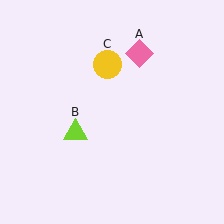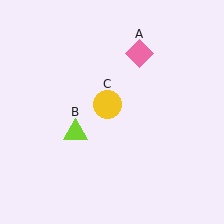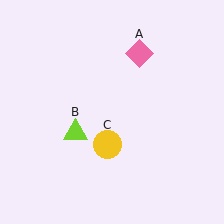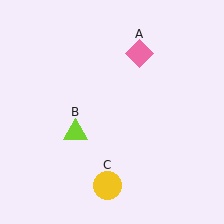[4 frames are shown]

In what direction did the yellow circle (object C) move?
The yellow circle (object C) moved down.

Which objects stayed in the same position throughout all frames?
Pink diamond (object A) and lime triangle (object B) remained stationary.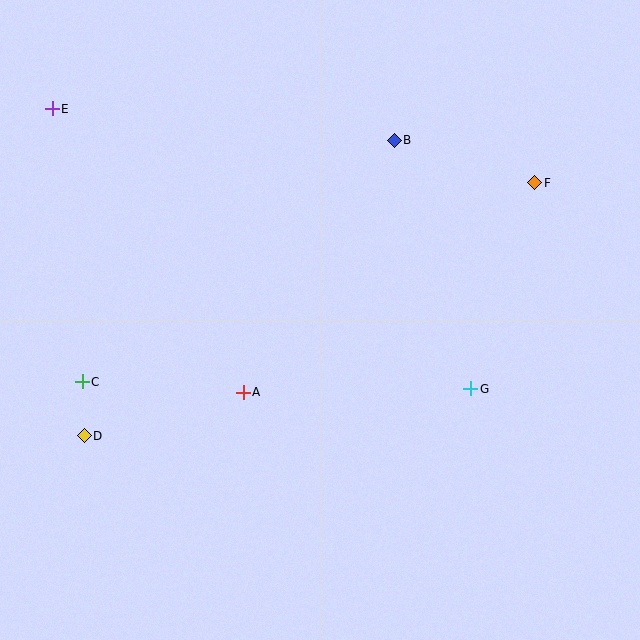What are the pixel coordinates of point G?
Point G is at (471, 389).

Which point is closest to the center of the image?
Point A at (243, 392) is closest to the center.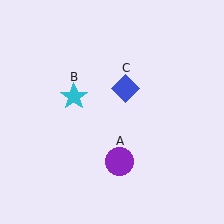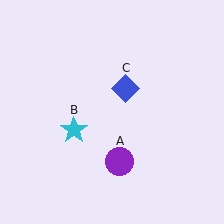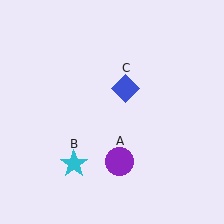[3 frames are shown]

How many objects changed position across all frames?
1 object changed position: cyan star (object B).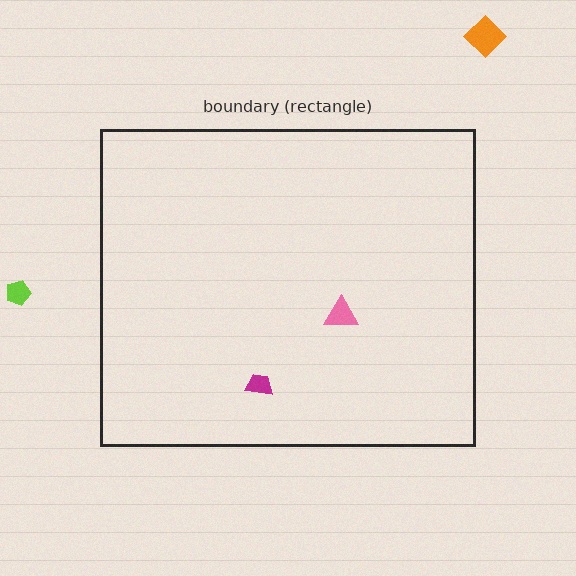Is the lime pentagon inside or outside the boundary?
Outside.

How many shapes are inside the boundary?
2 inside, 2 outside.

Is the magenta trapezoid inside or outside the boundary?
Inside.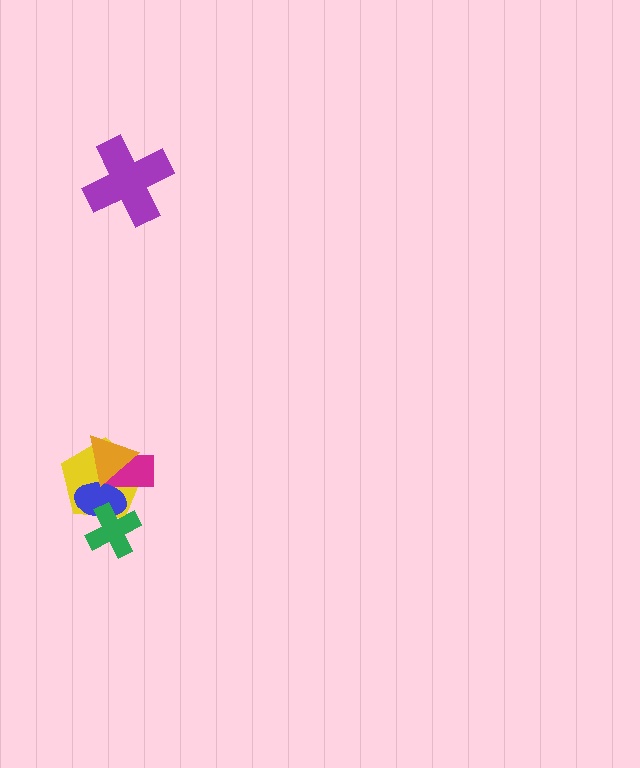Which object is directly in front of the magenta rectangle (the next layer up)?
The blue ellipse is directly in front of the magenta rectangle.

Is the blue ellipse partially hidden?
Yes, it is partially covered by another shape.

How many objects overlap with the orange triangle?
3 objects overlap with the orange triangle.